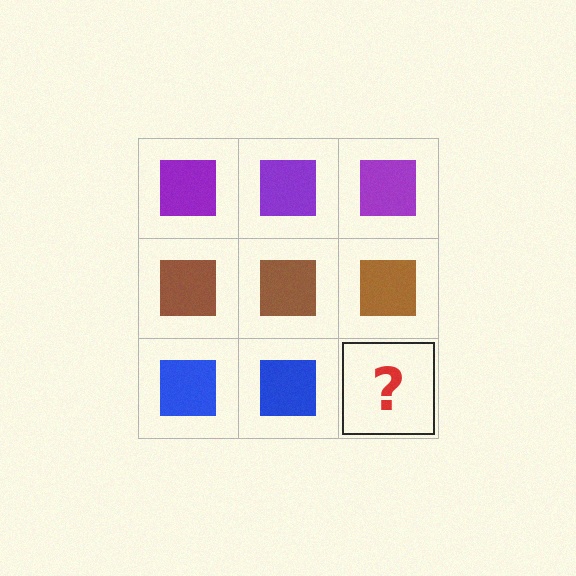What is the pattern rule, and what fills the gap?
The rule is that each row has a consistent color. The gap should be filled with a blue square.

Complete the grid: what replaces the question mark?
The question mark should be replaced with a blue square.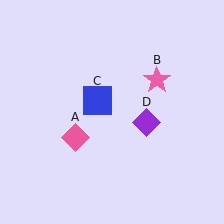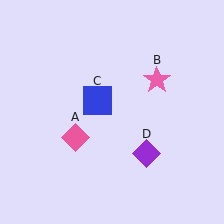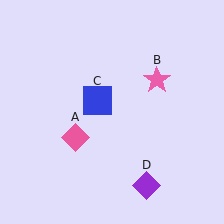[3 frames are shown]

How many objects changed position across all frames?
1 object changed position: purple diamond (object D).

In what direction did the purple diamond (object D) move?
The purple diamond (object D) moved down.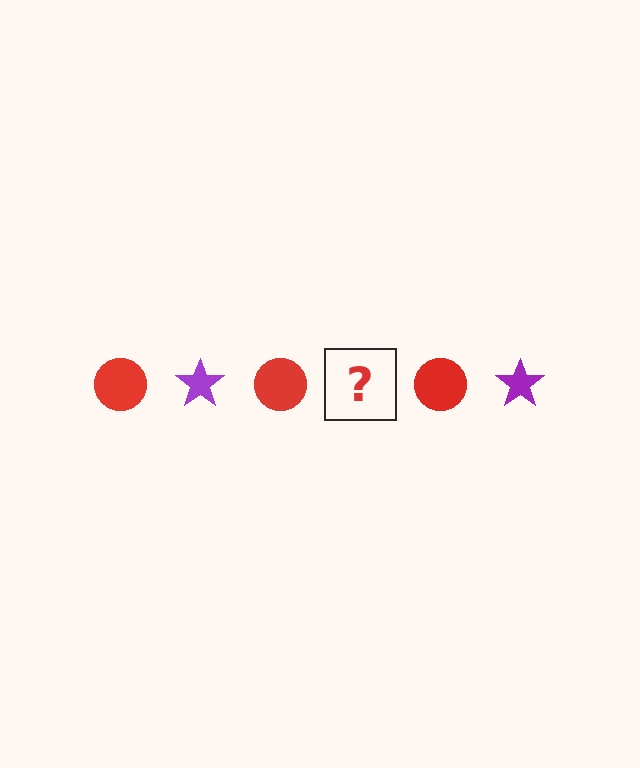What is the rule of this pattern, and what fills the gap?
The rule is that the pattern alternates between red circle and purple star. The gap should be filled with a purple star.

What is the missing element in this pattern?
The missing element is a purple star.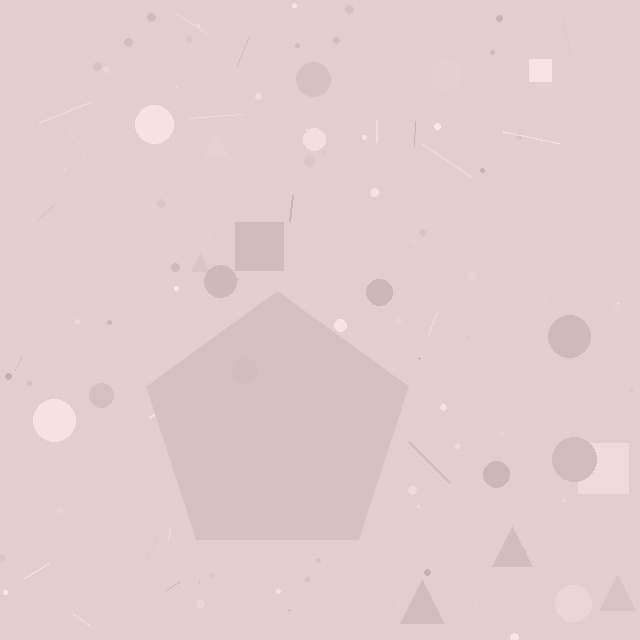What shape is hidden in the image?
A pentagon is hidden in the image.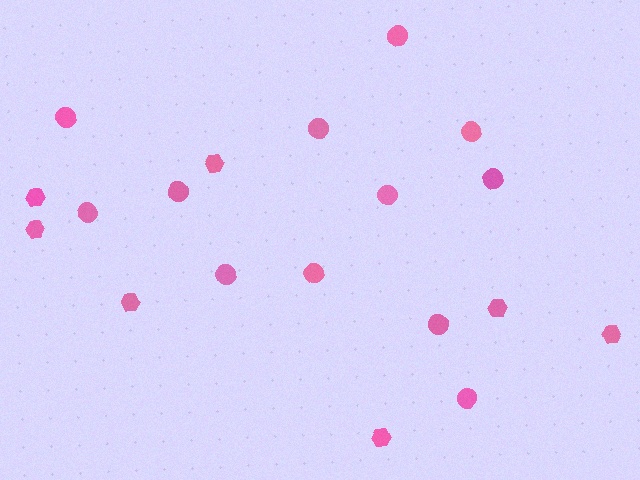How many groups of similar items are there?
There are 2 groups: one group of hexagons (7) and one group of circles (12).